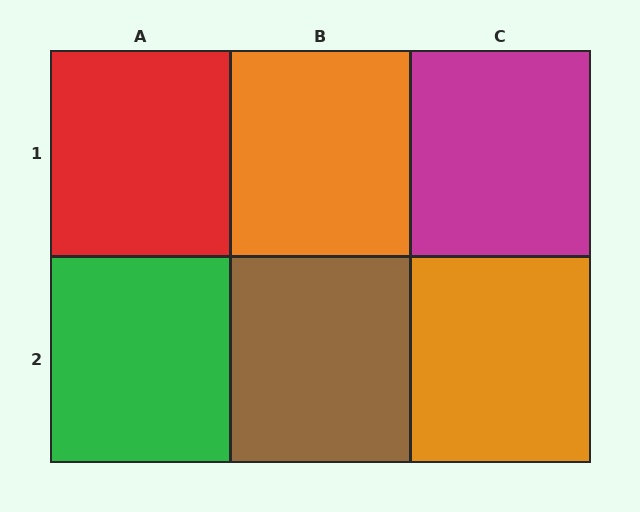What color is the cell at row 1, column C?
Magenta.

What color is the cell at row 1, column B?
Orange.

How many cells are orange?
2 cells are orange.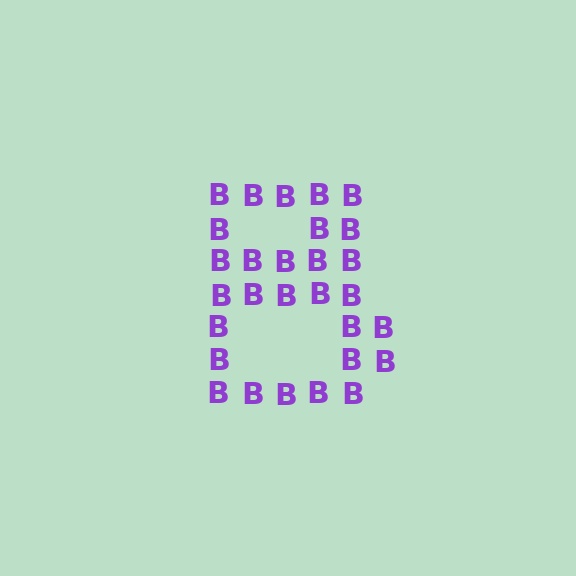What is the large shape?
The large shape is the letter B.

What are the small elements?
The small elements are letter B's.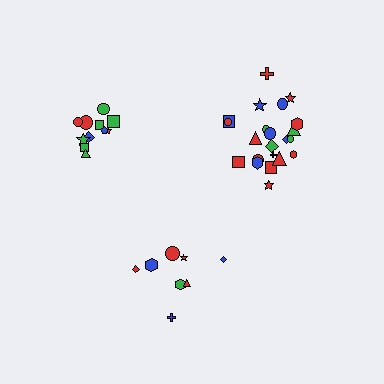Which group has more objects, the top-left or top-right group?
The top-right group.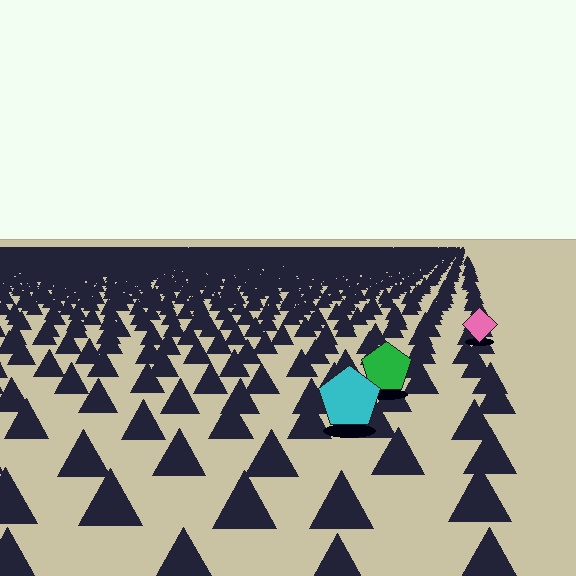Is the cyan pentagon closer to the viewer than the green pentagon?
Yes. The cyan pentagon is closer — you can tell from the texture gradient: the ground texture is coarser near it.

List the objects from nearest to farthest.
From nearest to farthest: the cyan pentagon, the green pentagon, the pink diamond.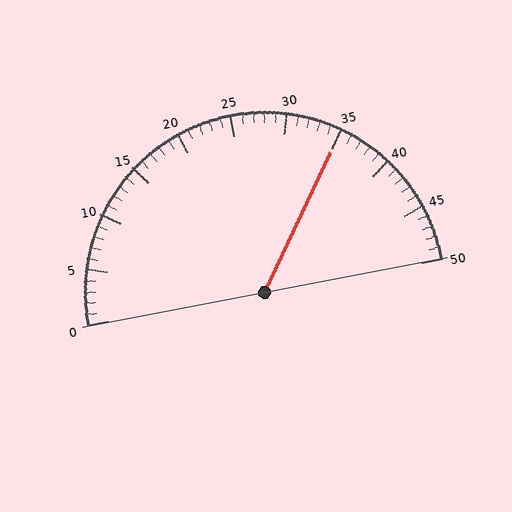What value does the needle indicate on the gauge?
The needle indicates approximately 35.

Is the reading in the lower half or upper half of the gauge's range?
The reading is in the upper half of the range (0 to 50).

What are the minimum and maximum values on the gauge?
The gauge ranges from 0 to 50.